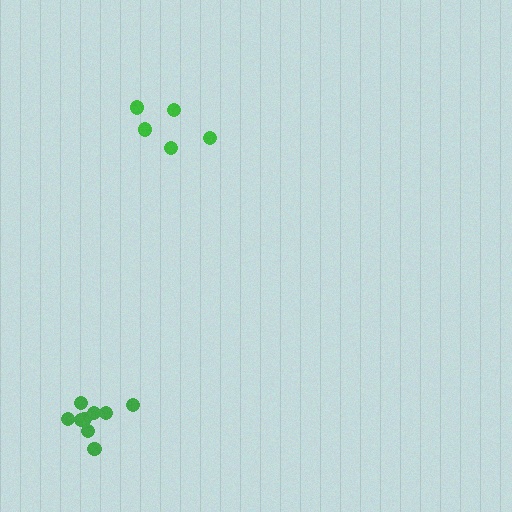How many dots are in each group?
Group 1: 9 dots, Group 2: 5 dots (14 total).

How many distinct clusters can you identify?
There are 2 distinct clusters.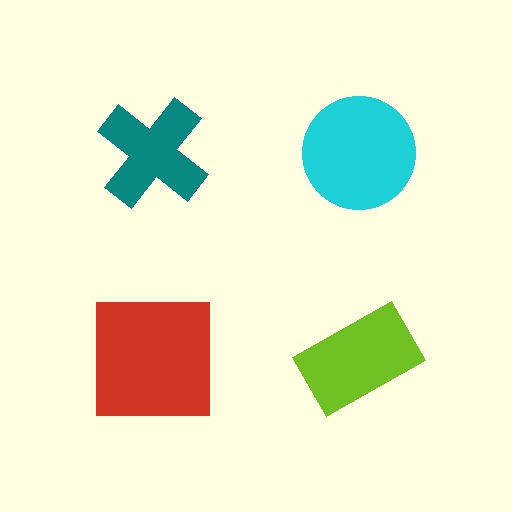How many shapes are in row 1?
2 shapes.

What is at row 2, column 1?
A red square.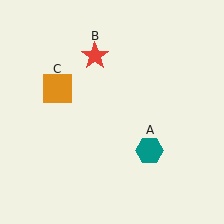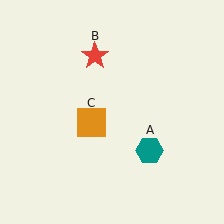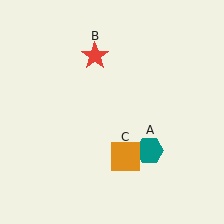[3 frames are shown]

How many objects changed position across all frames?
1 object changed position: orange square (object C).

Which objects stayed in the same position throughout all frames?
Teal hexagon (object A) and red star (object B) remained stationary.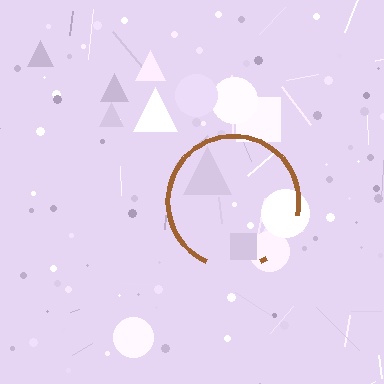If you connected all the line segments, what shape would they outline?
They would outline a circle.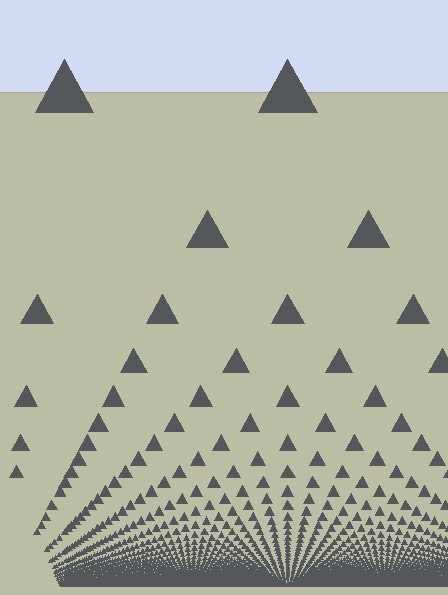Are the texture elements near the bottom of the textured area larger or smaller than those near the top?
Smaller. The gradient is inverted — elements near the bottom are smaller and denser.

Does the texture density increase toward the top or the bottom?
Density increases toward the bottom.